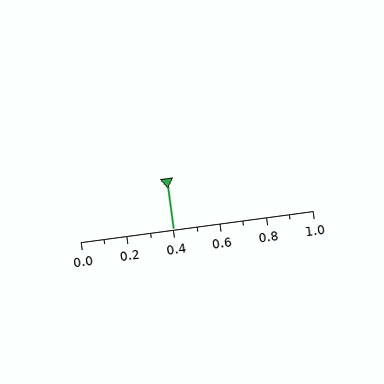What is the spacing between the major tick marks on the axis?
The major ticks are spaced 0.2 apart.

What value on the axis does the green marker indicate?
The marker indicates approximately 0.4.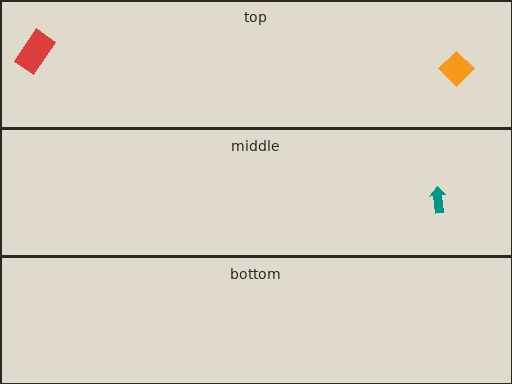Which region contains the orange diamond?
The top region.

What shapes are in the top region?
The orange diamond, the red rectangle.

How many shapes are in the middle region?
1.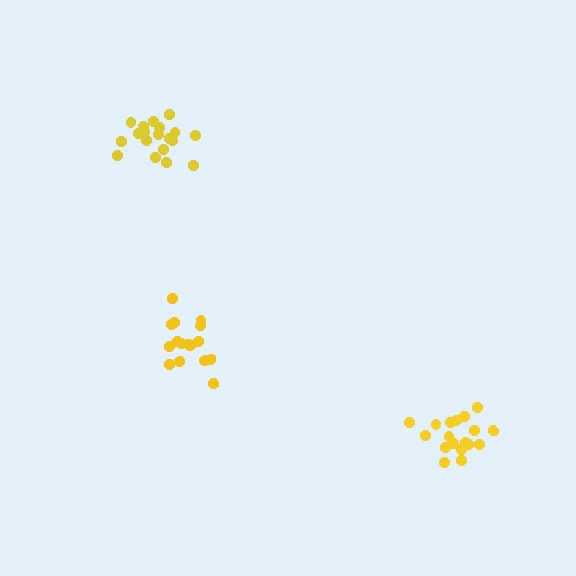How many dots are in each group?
Group 1: 16 dots, Group 2: 19 dots, Group 3: 19 dots (54 total).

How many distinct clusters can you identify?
There are 3 distinct clusters.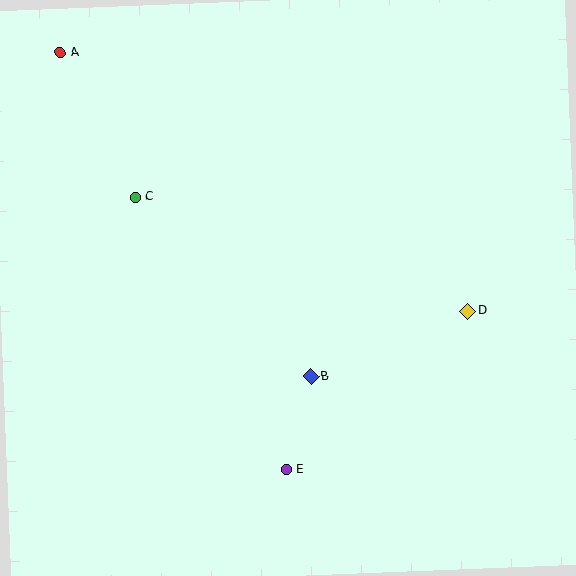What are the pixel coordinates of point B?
Point B is at (311, 377).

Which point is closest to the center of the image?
Point B at (311, 377) is closest to the center.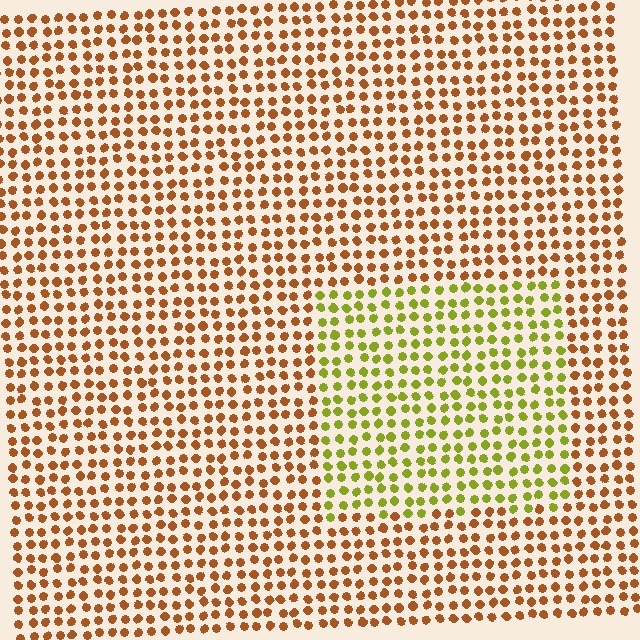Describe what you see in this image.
The image is filled with small brown elements in a uniform arrangement. A rectangle-shaped region is visible where the elements are tinted to a slightly different hue, forming a subtle color boundary.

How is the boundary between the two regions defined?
The boundary is defined purely by a slight shift in hue (about 52 degrees). Spacing, size, and orientation are identical on both sides.